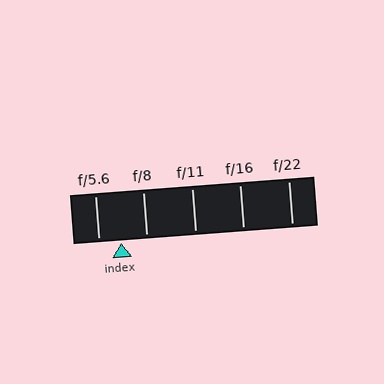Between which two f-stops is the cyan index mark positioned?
The index mark is between f/5.6 and f/8.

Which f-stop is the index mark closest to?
The index mark is closest to f/5.6.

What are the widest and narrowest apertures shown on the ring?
The widest aperture shown is f/5.6 and the narrowest is f/22.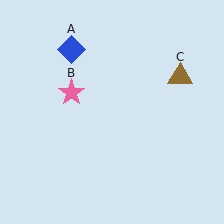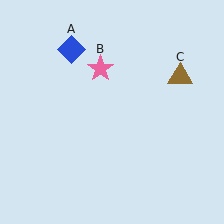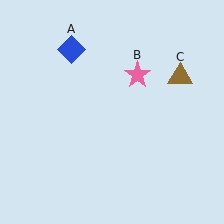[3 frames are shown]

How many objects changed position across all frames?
1 object changed position: pink star (object B).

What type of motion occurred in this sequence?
The pink star (object B) rotated clockwise around the center of the scene.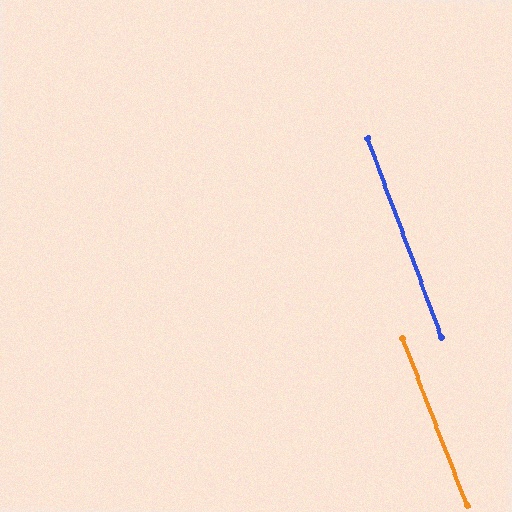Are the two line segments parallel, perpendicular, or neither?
Parallel — their directions differ by only 0.5°.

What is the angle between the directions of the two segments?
Approximately 1 degree.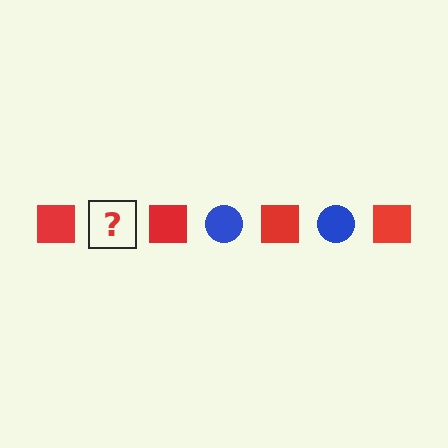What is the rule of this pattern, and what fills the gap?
The rule is that the pattern alternates between red square and blue circle. The gap should be filled with a blue circle.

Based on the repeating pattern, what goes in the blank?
The blank should be a blue circle.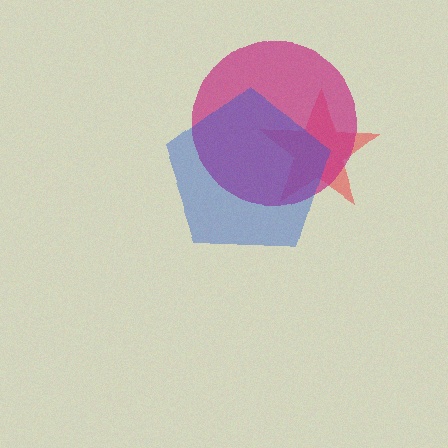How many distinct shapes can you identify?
There are 3 distinct shapes: a red star, a magenta circle, a blue pentagon.